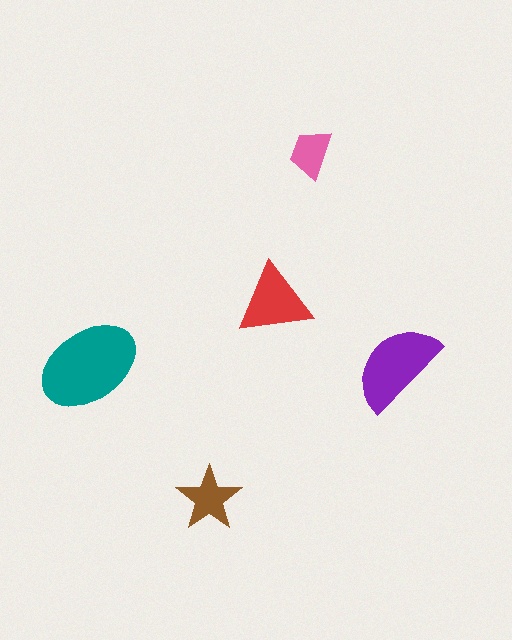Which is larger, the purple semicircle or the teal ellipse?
The teal ellipse.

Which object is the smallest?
The pink trapezoid.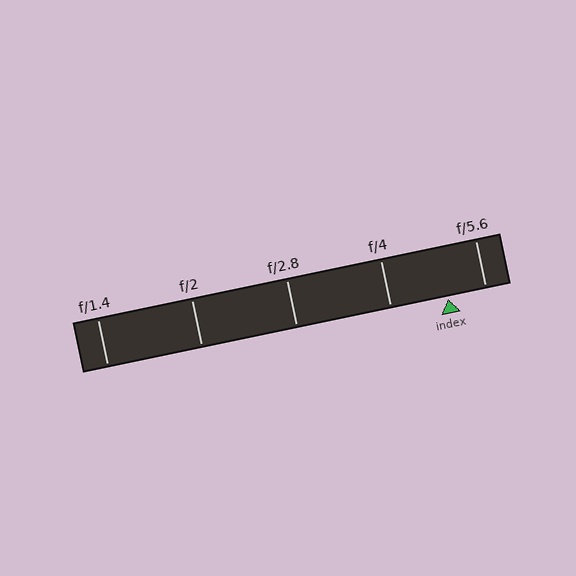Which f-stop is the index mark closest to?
The index mark is closest to f/5.6.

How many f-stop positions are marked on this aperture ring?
There are 5 f-stop positions marked.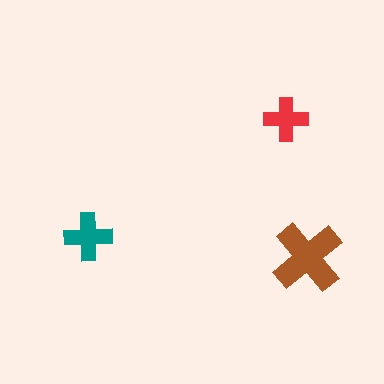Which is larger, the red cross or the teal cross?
The teal one.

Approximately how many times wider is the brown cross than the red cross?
About 1.5 times wider.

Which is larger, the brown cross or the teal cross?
The brown one.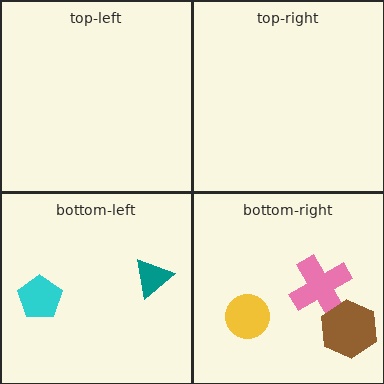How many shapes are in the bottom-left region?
2.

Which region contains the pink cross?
The bottom-right region.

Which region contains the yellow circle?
The bottom-right region.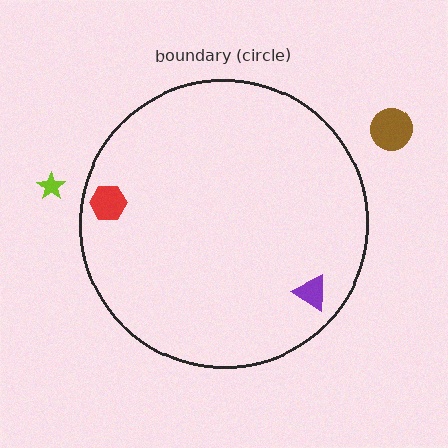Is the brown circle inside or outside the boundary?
Outside.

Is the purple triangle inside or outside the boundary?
Inside.